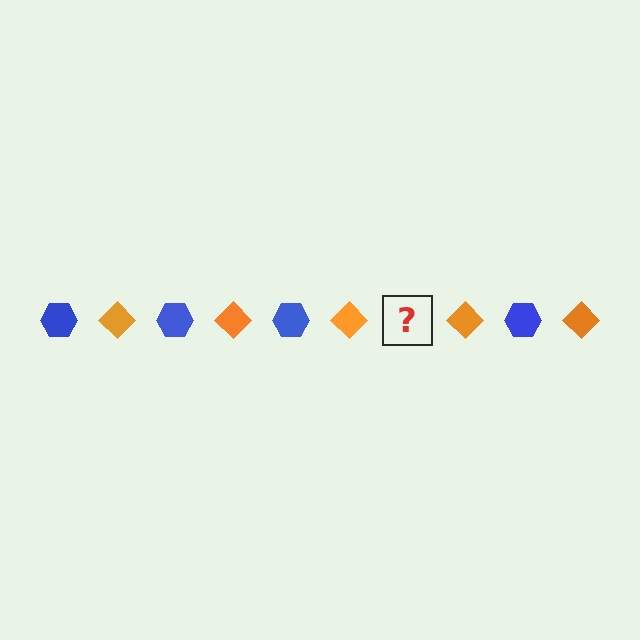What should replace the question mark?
The question mark should be replaced with a blue hexagon.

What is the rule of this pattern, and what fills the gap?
The rule is that the pattern alternates between blue hexagon and orange diamond. The gap should be filled with a blue hexagon.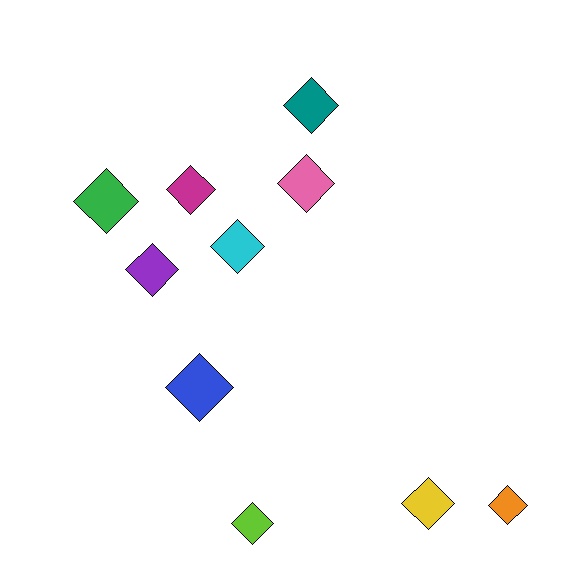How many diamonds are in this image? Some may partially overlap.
There are 10 diamonds.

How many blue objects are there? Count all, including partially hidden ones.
There is 1 blue object.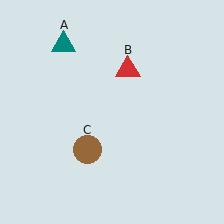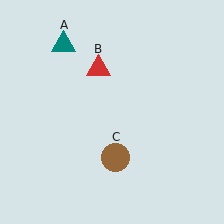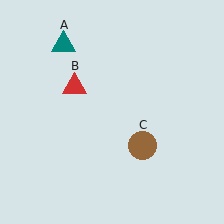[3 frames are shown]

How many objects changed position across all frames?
2 objects changed position: red triangle (object B), brown circle (object C).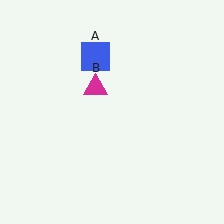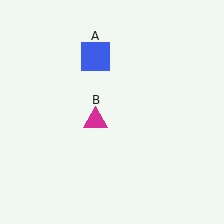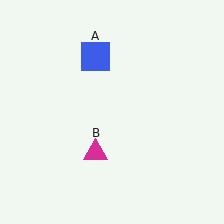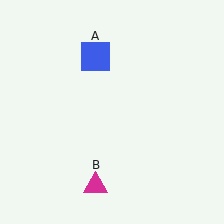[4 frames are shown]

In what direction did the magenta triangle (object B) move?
The magenta triangle (object B) moved down.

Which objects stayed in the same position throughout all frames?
Blue square (object A) remained stationary.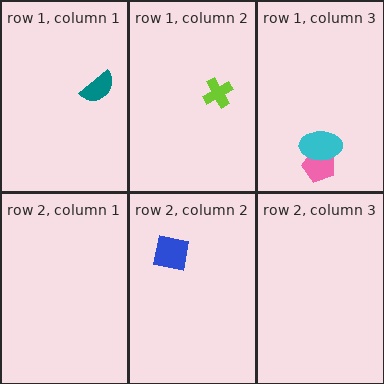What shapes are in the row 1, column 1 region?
The teal semicircle.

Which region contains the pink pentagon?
The row 1, column 3 region.